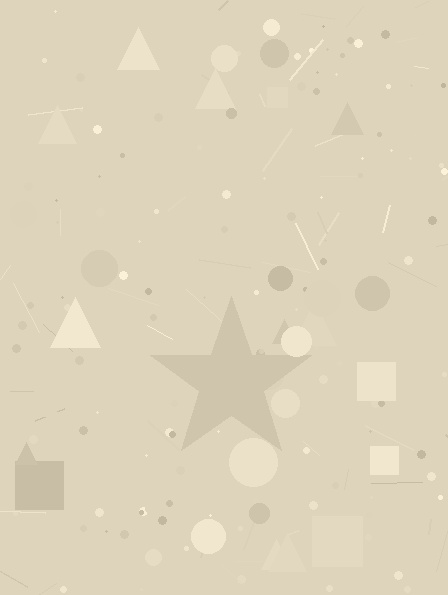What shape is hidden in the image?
A star is hidden in the image.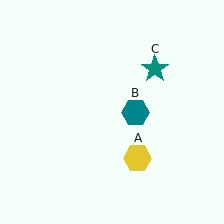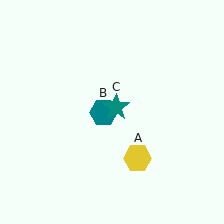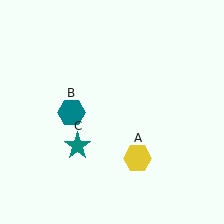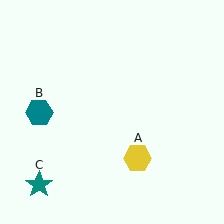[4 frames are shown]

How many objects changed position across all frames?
2 objects changed position: teal hexagon (object B), teal star (object C).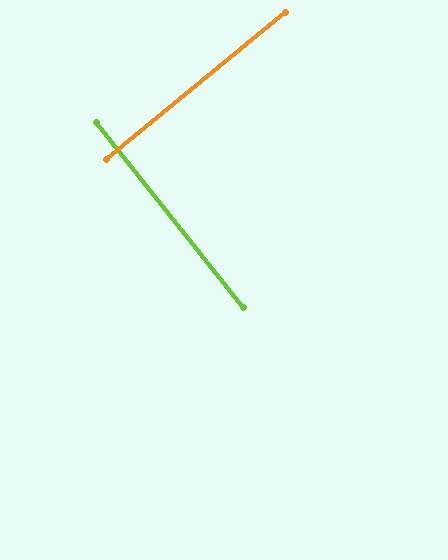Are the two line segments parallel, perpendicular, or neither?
Perpendicular — they meet at approximately 89°.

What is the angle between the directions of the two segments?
Approximately 89 degrees.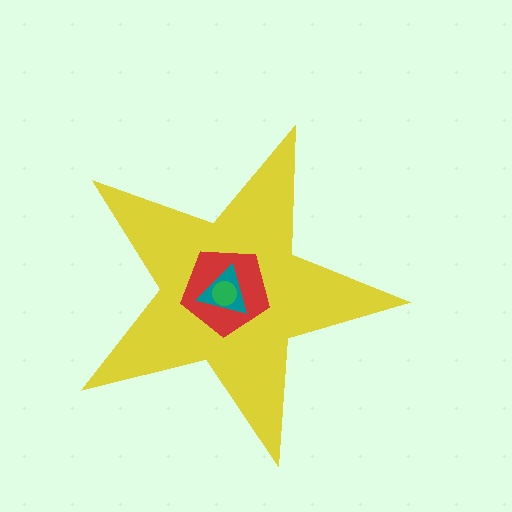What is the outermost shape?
The yellow star.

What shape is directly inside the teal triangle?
The green circle.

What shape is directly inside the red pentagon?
The teal triangle.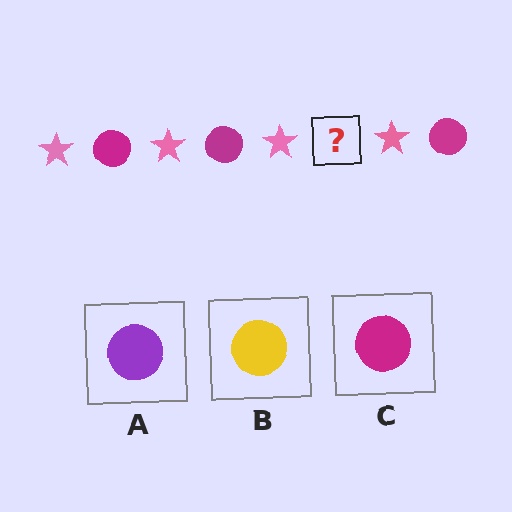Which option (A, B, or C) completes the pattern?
C.